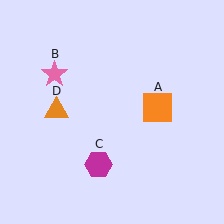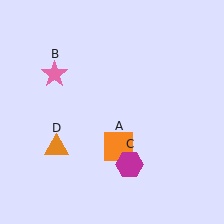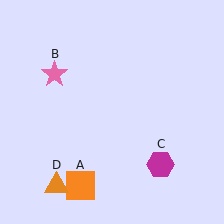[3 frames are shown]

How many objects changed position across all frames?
3 objects changed position: orange square (object A), magenta hexagon (object C), orange triangle (object D).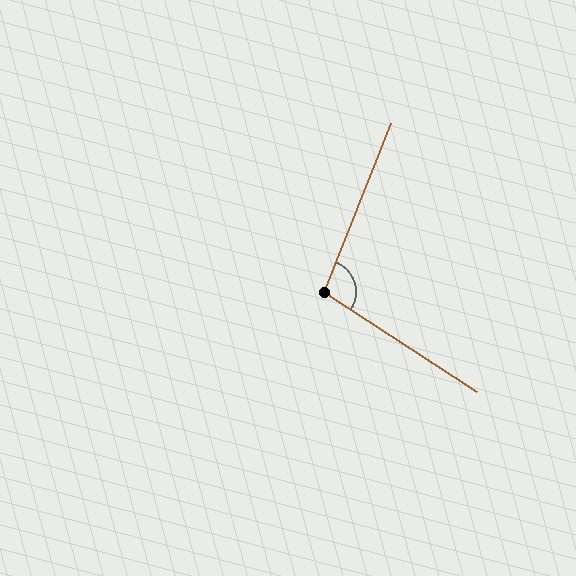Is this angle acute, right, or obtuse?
It is obtuse.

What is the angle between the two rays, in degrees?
Approximately 101 degrees.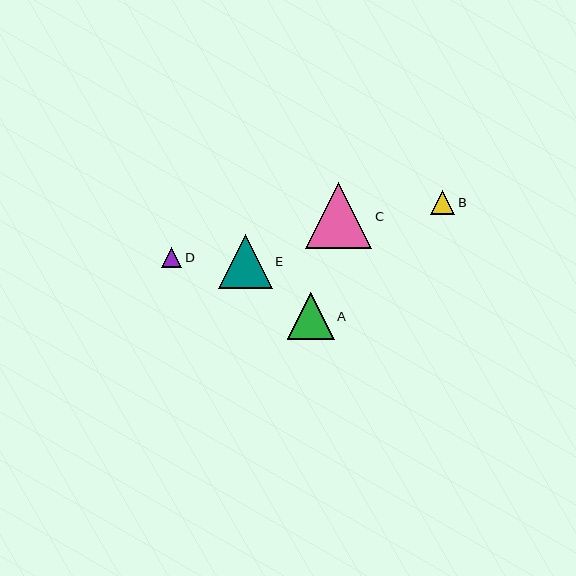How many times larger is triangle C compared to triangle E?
Triangle C is approximately 1.2 times the size of triangle E.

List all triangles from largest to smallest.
From largest to smallest: C, E, A, B, D.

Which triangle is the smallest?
Triangle D is the smallest with a size of approximately 21 pixels.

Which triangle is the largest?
Triangle C is the largest with a size of approximately 66 pixels.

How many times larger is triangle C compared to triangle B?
Triangle C is approximately 2.7 times the size of triangle B.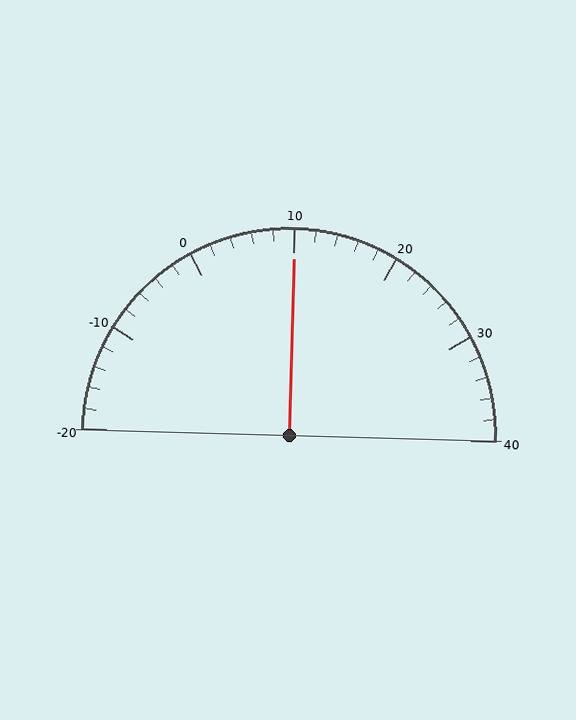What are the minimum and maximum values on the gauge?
The gauge ranges from -20 to 40.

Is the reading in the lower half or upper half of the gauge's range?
The reading is in the upper half of the range (-20 to 40).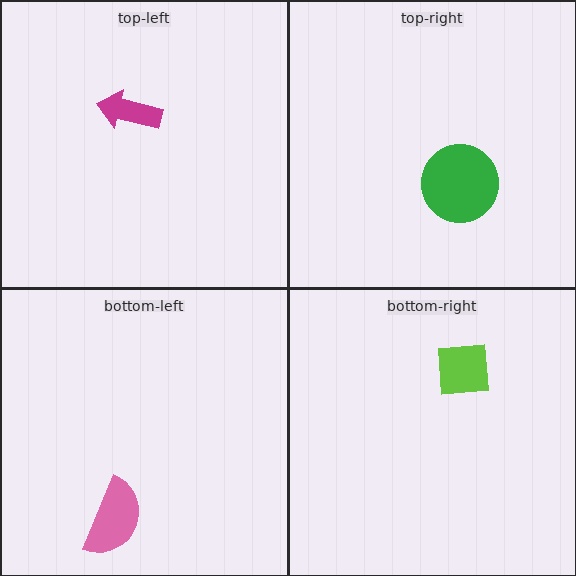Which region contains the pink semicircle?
The bottom-left region.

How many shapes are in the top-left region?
1.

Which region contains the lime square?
The bottom-right region.